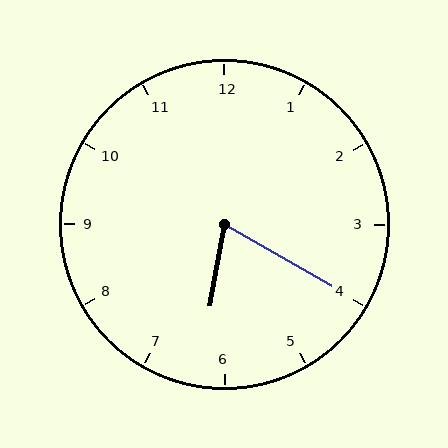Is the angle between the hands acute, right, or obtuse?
It is acute.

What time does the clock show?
6:20.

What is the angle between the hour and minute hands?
Approximately 70 degrees.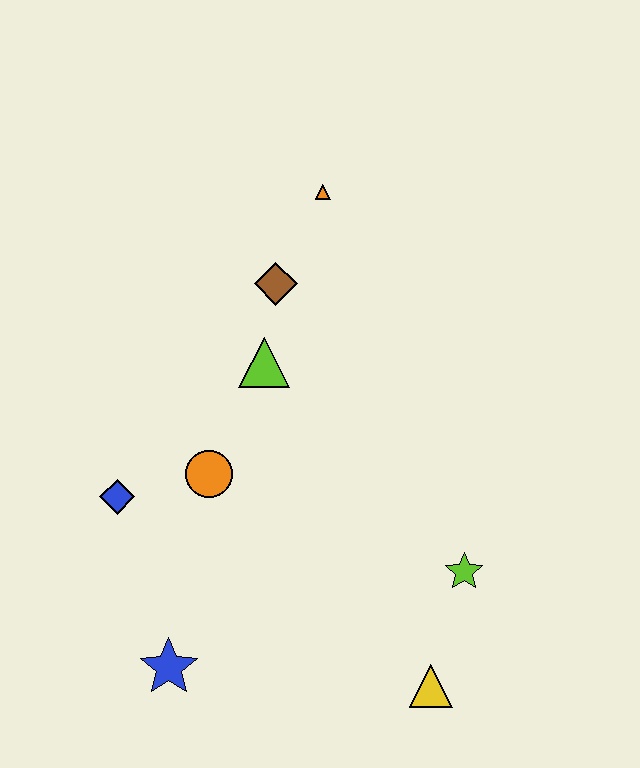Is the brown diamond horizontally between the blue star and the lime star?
Yes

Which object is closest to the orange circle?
The blue diamond is closest to the orange circle.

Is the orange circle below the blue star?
No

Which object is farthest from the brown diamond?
The yellow triangle is farthest from the brown diamond.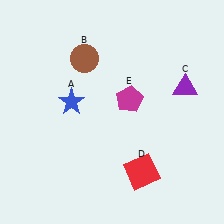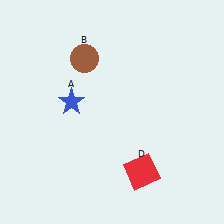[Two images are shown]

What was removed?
The magenta pentagon (E), the purple triangle (C) were removed in Image 2.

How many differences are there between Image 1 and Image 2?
There are 2 differences between the two images.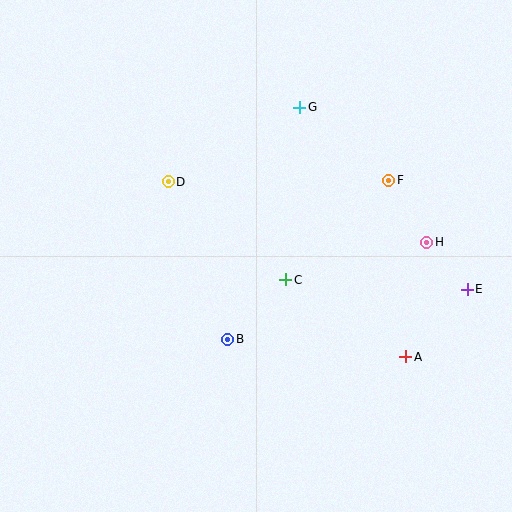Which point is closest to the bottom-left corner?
Point B is closest to the bottom-left corner.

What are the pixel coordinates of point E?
Point E is at (467, 289).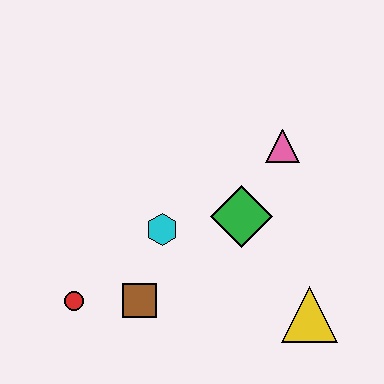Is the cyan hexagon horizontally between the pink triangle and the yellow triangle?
No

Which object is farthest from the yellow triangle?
The red circle is farthest from the yellow triangle.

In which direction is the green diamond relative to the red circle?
The green diamond is to the right of the red circle.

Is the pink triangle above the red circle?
Yes